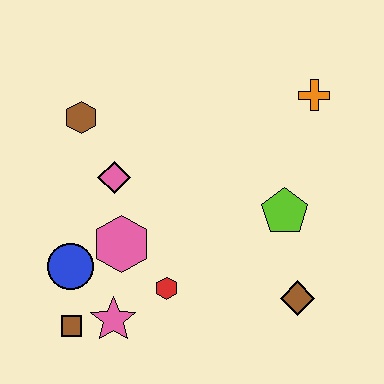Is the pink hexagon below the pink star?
No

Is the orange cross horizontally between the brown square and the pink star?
No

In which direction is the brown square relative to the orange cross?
The brown square is to the left of the orange cross.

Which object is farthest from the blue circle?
The orange cross is farthest from the blue circle.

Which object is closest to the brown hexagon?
The pink diamond is closest to the brown hexagon.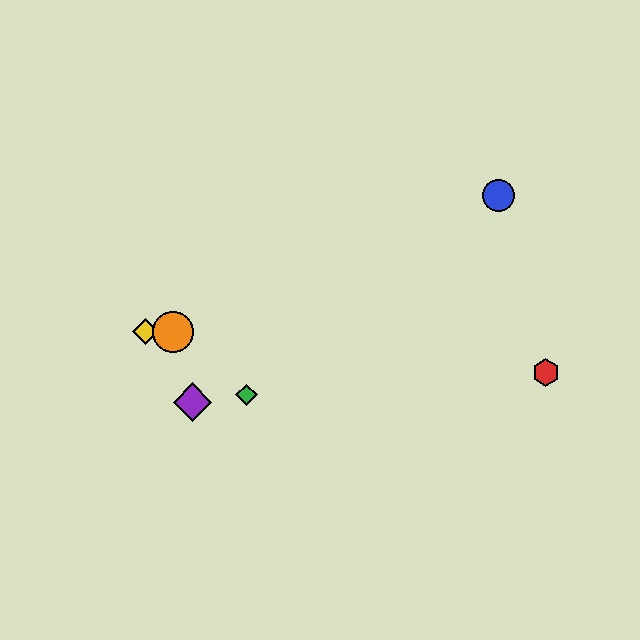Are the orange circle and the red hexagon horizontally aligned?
No, the orange circle is at y≈332 and the red hexagon is at y≈373.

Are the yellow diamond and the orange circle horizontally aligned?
Yes, both are at y≈332.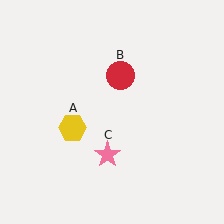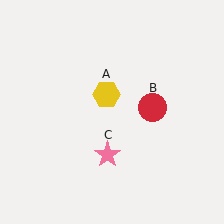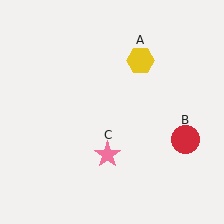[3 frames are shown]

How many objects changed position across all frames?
2 objects changed position: yellow hexagon (object A), red circle (object B).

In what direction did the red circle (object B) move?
The red circle (object B) moved down and to the right.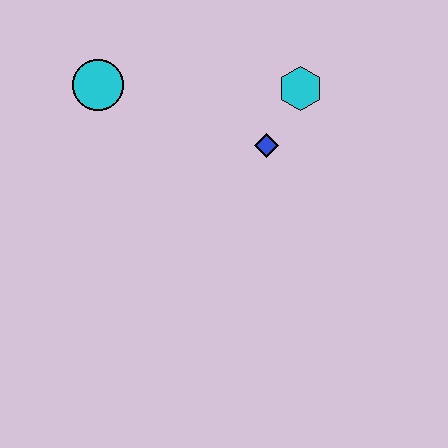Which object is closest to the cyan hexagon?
The blue diamond is closest to the cyan hexagon.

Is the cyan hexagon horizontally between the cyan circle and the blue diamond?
No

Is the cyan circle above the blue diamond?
Yes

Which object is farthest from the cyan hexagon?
The cyan circle is farthest from the cyan hexagon.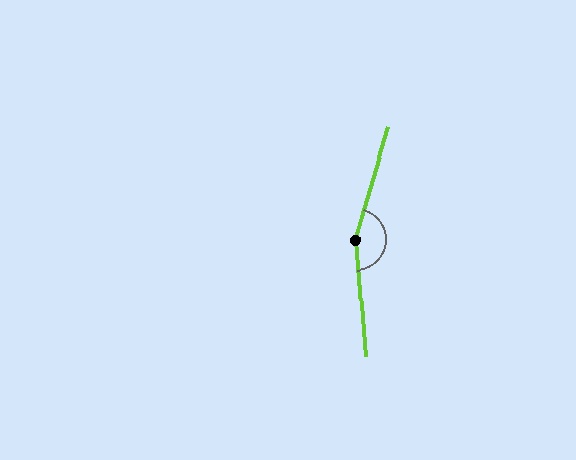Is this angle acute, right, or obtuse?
It is obtuse.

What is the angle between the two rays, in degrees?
Approximately 158 degrees.